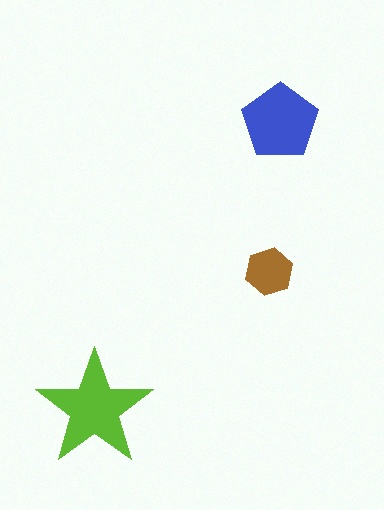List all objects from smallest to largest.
The brown hexagon, the blue pentagon, the lime star.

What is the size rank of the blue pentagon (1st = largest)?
2nd.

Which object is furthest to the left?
The lime star is leftmost.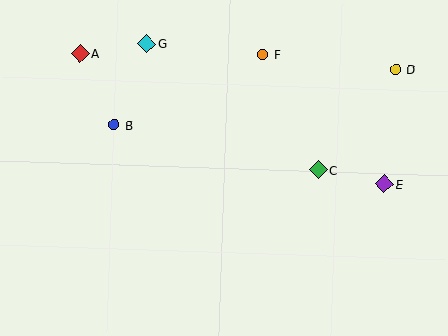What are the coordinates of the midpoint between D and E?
The midpoint between D and E is at (390, 127).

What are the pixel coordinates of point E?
Point E is at (384, 184).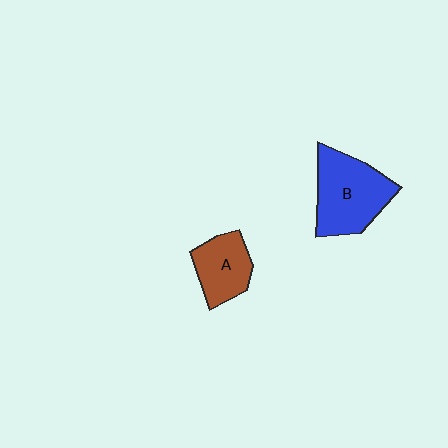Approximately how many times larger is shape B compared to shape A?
Approximately 1.6 times.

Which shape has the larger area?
Shape B (blue).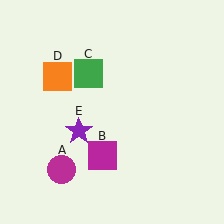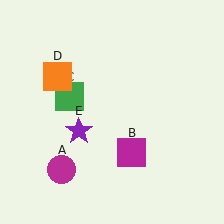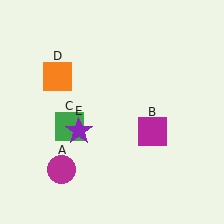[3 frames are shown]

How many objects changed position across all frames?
2 objects changed position: magenta square (object B), green square (object C).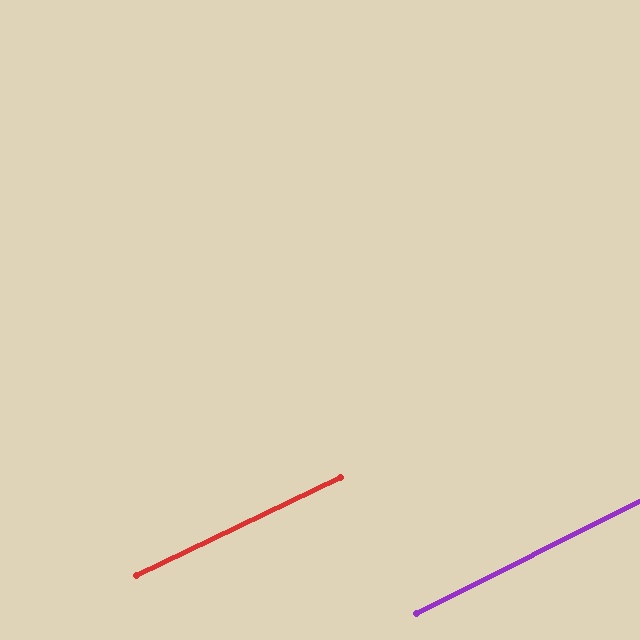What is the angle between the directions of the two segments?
Approximately 1 degree.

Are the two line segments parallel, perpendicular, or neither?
Parallel — their directions differ by only 1.0°.